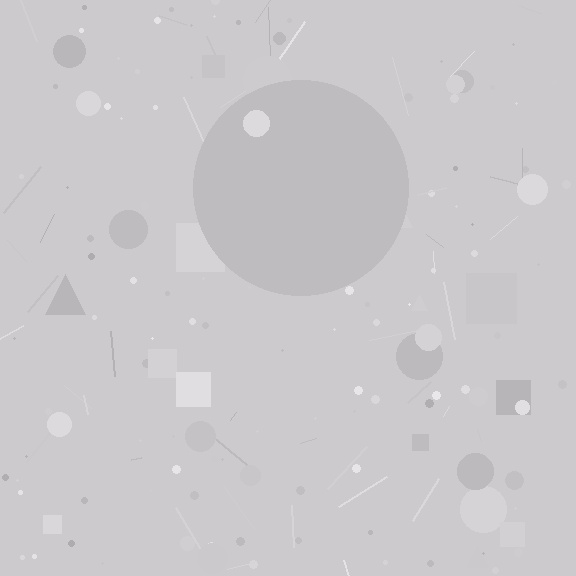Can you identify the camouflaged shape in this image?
The camouflaged shape is a circle.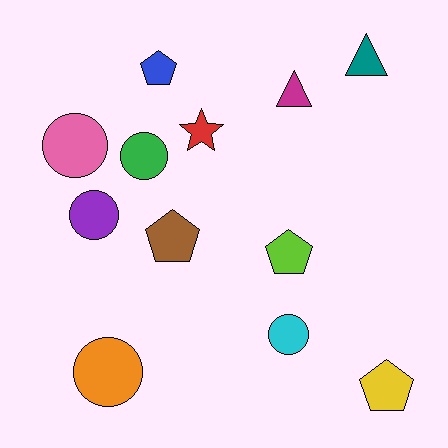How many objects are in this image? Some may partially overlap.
There are 12 objects.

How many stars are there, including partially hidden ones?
There is 1 star.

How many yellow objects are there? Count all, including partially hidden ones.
There is 1 yellow object.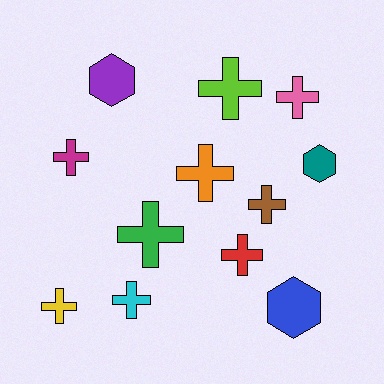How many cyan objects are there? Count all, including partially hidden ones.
There is 1 cyan object.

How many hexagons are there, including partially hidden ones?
There are 3 hexagons.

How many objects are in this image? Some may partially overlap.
There are 12 objects.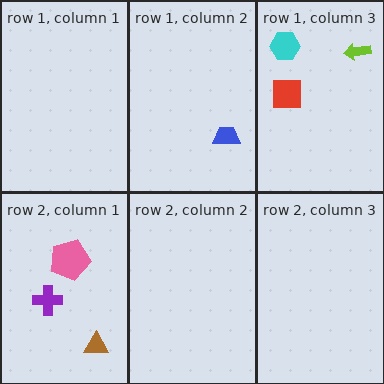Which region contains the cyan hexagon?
The row 1, column 3 region.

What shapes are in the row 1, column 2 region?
The blue trapezoid.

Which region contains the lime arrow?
The row 1, column 3 region.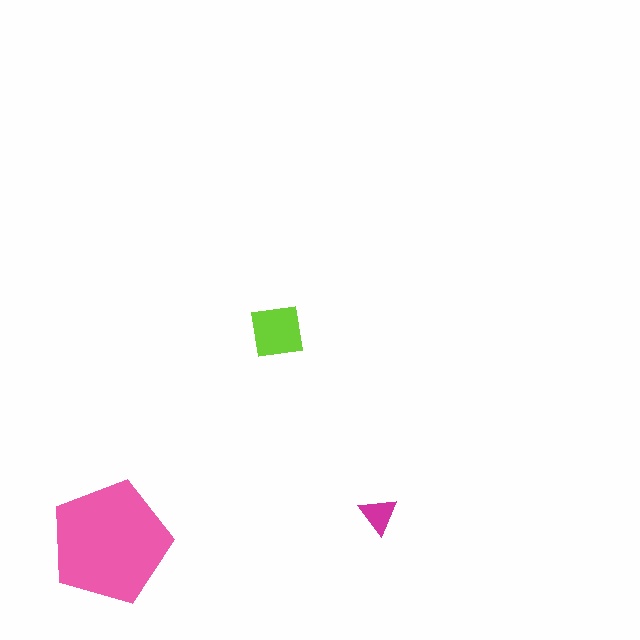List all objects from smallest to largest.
The magenta triangle, the lime square, the pink pentagon.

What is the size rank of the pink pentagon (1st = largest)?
1st.